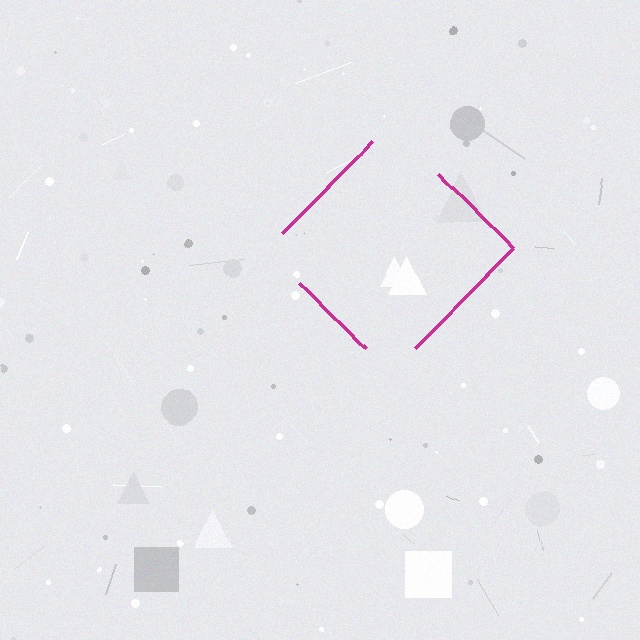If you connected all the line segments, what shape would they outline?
They would outline a diamond.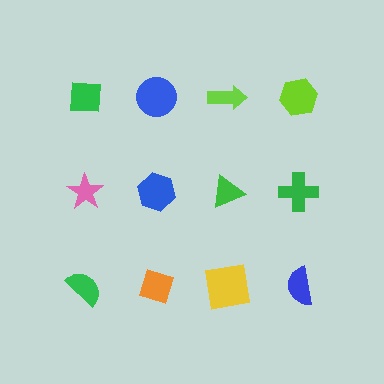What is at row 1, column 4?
A lime hexagon.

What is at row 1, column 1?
A green square.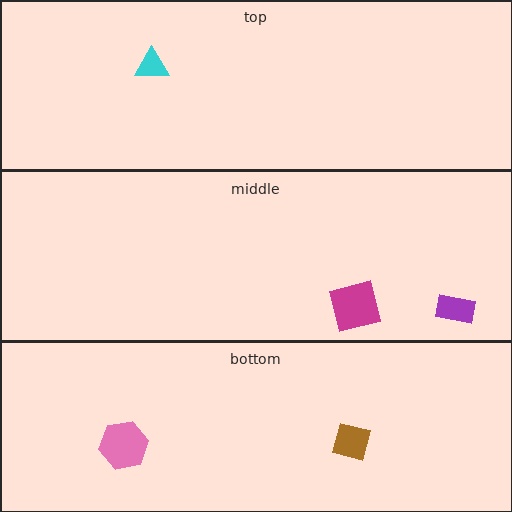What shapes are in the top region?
The cyan triangle.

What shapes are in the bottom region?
The brown square, the pink hexagon.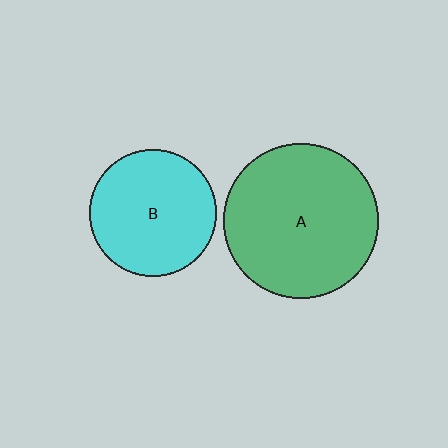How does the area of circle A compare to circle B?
Approximately 1.5 times.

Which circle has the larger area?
Circle A (green).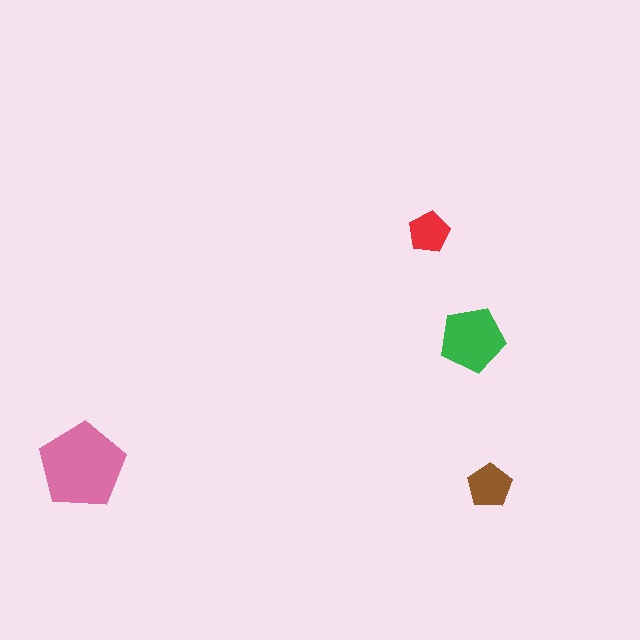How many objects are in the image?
There are 4 objects in the image.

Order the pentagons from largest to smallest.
the pink one, the green one, the brown one, the red one.